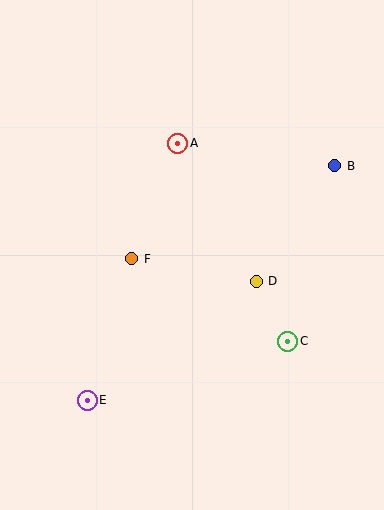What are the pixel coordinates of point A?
Point A is at (178, 143).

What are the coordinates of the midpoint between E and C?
The midpoint between E and C is at (187, 371).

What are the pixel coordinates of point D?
Point D is at (256, 281).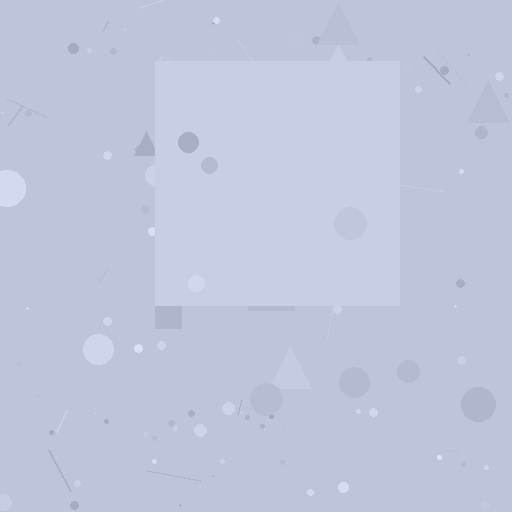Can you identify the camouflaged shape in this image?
The camouflaged shape is a square.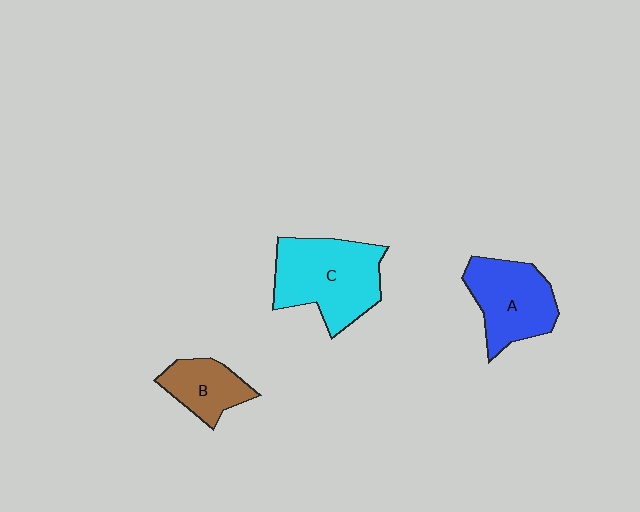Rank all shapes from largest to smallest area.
From largest to smallest: C (cyan), A (blue), B (brown).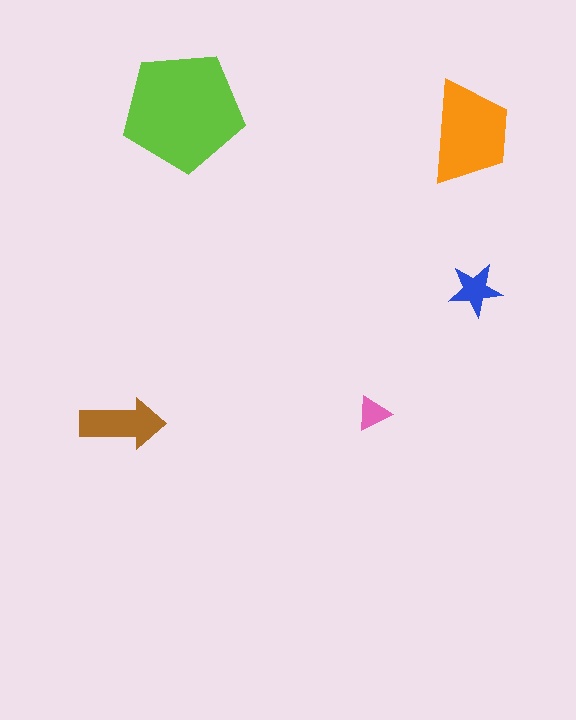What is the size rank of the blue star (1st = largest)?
4th.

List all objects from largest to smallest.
The lime pentagon, the orange trapezoid, the brown arrow, the blue star, the pink triangle.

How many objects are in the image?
There are 5 objects in the image.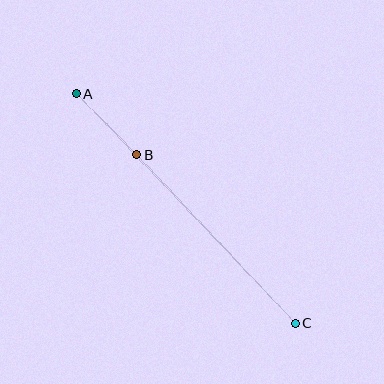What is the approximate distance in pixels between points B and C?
The distance between B and C is approximately 232 pixels.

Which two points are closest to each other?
Points A and B are closest to each other.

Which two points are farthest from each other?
Points A and C are farthest from each other.